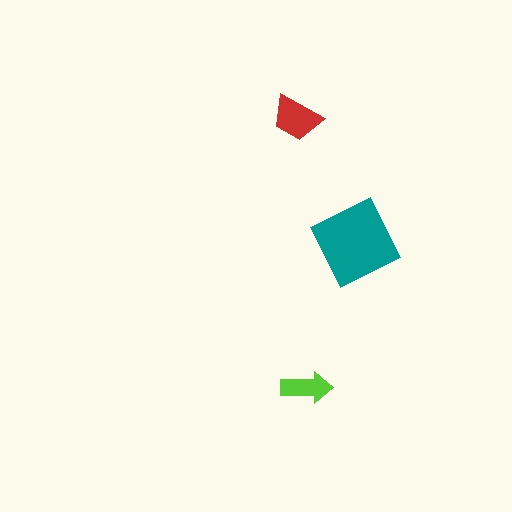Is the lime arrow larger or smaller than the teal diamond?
Smaller.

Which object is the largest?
The teal diamond.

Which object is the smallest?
The lime arrow.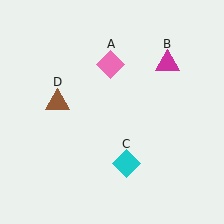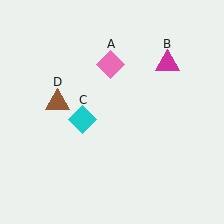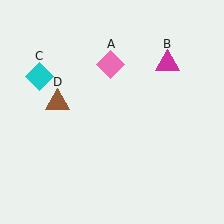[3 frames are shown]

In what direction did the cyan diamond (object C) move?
The cyan diamond (object C) moved up and to the left.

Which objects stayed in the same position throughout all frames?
Pink diamond (object A) and magenta triangle (object B) and brown triangle (object D) remained stationary.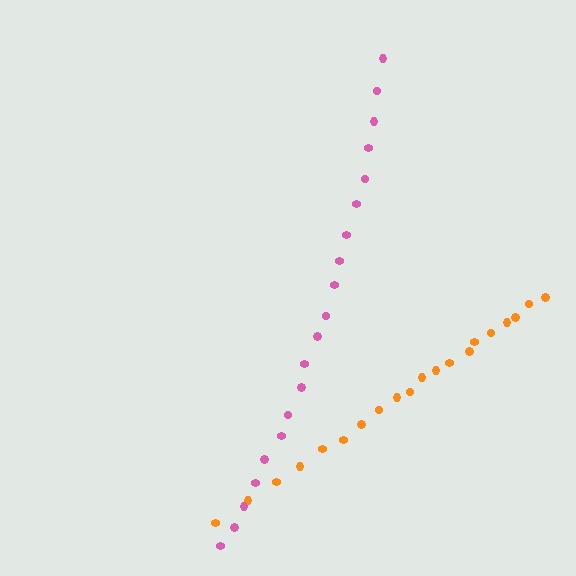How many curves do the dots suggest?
There are 2 distinct paths.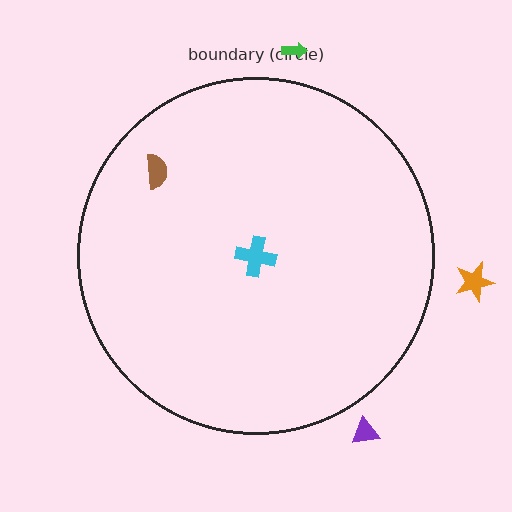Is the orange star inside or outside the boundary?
Outside.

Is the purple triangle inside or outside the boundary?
Outside.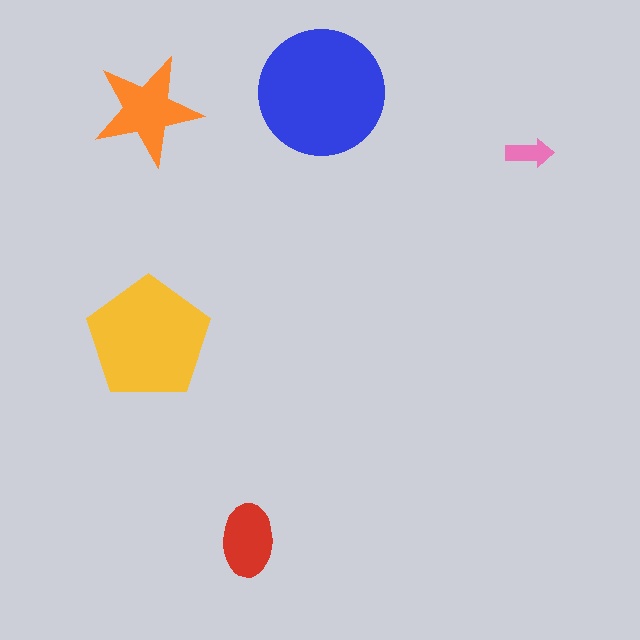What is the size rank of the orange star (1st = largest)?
3rd.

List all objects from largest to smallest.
The blue circle, the yellow pentagon, the orange star, the red ellipse, the pink arrow.